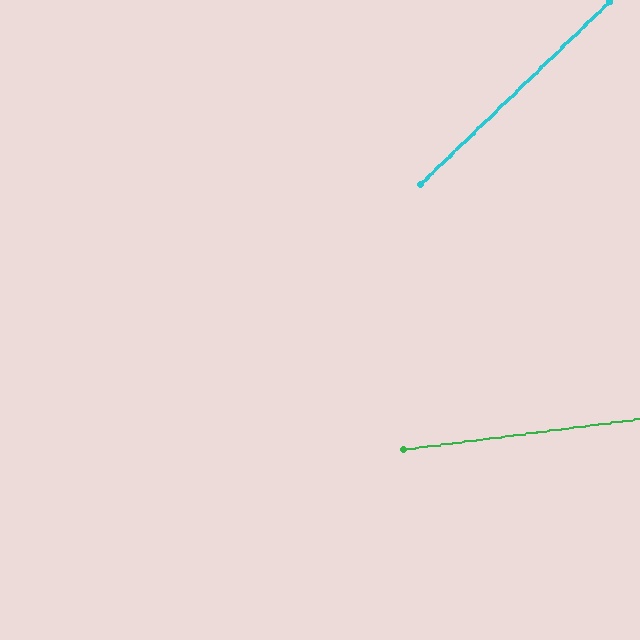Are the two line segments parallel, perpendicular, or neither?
Neither parallel nor perpendicular — they differ by about 37°.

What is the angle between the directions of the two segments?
Approximately 37 degrees.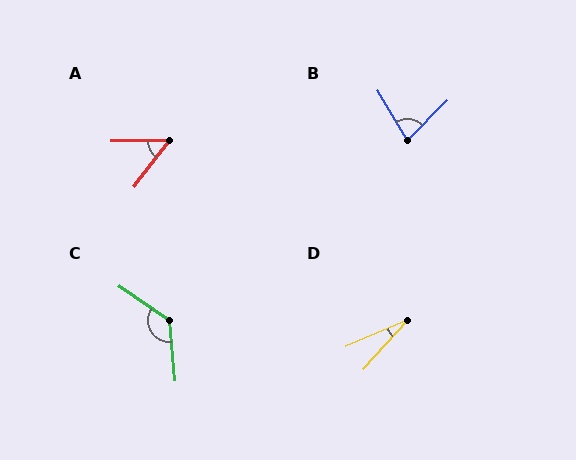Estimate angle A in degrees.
Approximately 53 degrees.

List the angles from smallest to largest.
D (25°), A (53°), B (76°), C (130°).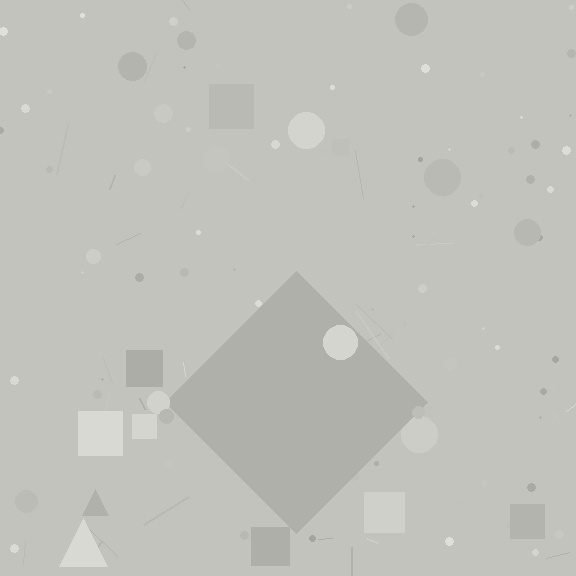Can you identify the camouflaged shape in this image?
The camouflaged shape is a diamond.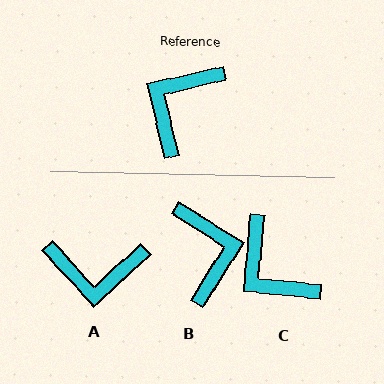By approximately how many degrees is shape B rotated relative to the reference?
Approximately 135 degrees clockwise.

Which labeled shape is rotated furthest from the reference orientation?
B, about 135 degrees away.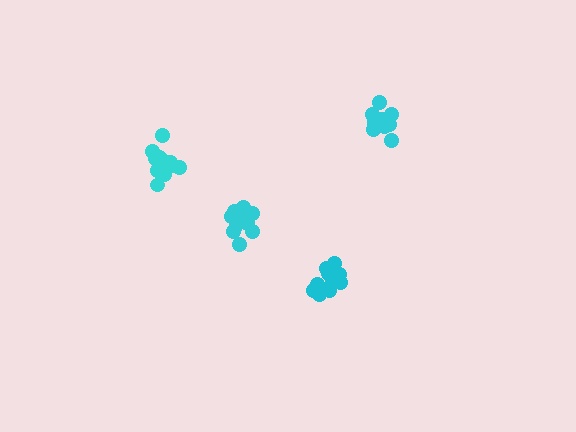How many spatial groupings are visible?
There are 4 spatial groupings.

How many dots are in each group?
Group 1: 15 dots, Group 2: 14 dots, Group 3: 11 dots, Group 4: 15 dots (55 total).